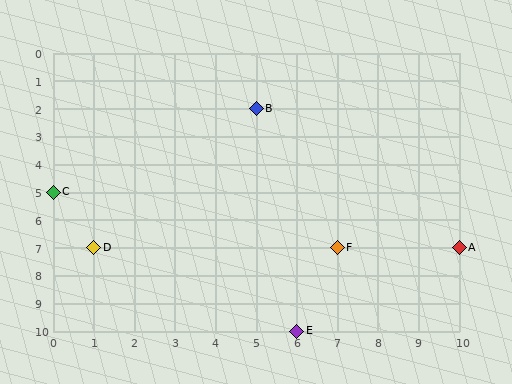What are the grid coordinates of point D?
Point D is at grid coordinates (1, 7).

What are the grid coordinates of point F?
Point F is at grid coordinates (7, 7).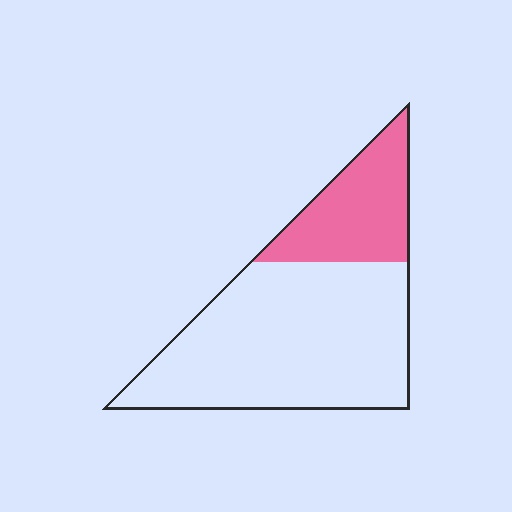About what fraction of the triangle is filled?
About one quarter (1/4).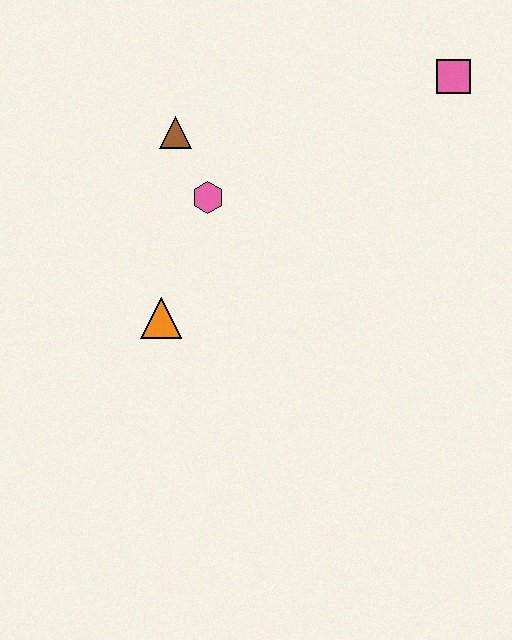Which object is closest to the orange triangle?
The pink hexagon is closest to the orange triangle.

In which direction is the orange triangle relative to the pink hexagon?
The orange triangle is below the pink hexagon.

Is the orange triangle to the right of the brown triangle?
No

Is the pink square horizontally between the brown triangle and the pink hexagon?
No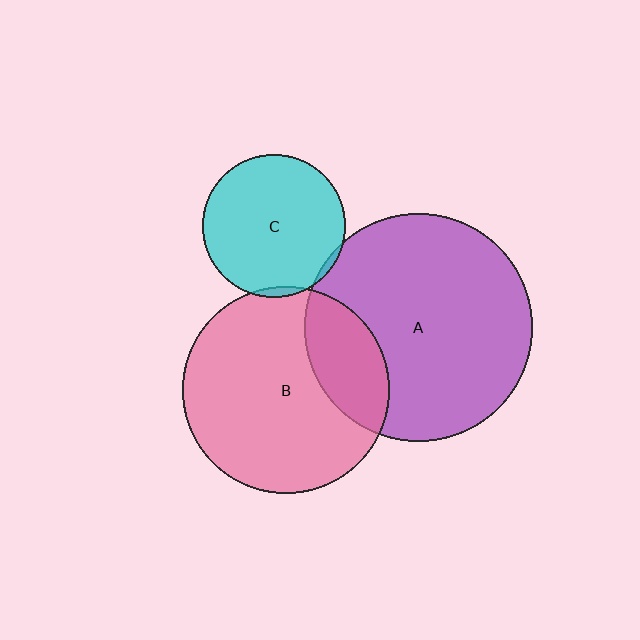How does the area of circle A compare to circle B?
Approximately 1.2 times.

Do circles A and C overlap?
Yes.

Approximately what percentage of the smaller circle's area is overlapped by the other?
Approximately 5%.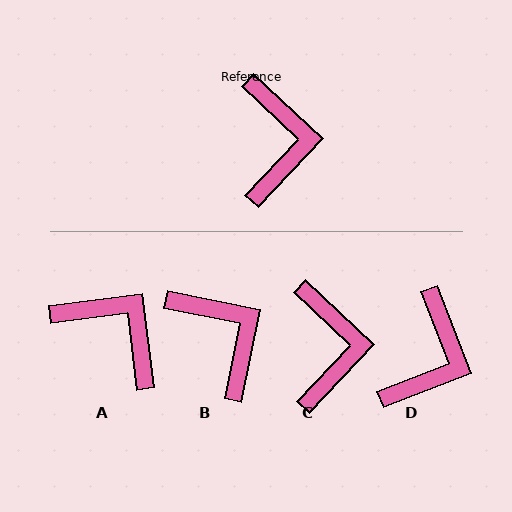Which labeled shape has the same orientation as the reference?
C.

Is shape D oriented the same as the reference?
No, it is off by about 26 degrees.